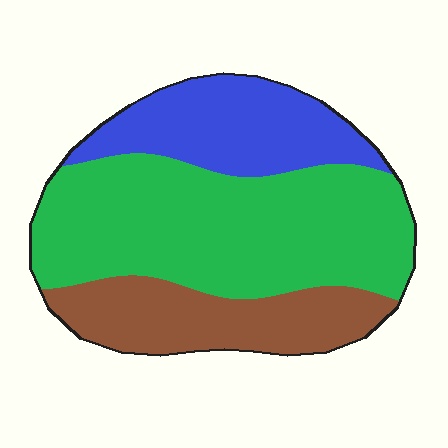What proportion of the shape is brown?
Brown covers roughly 25% of the shape.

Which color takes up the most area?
Green, at roughly 55%.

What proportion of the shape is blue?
Blue covers about 25% of the shape.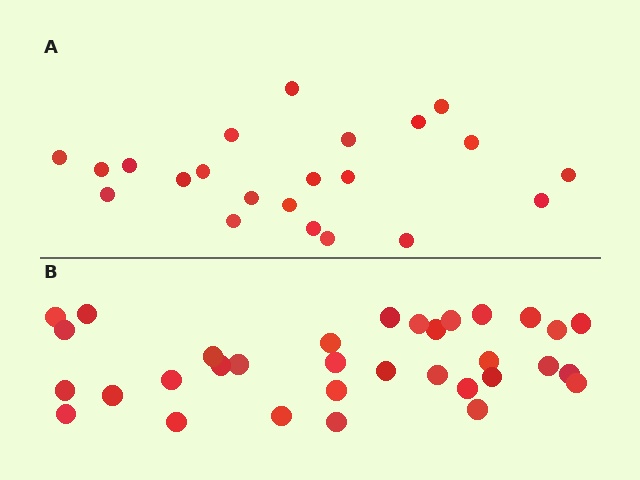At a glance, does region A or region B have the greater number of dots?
Region B (the bottom region) has more dots.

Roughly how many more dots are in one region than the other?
Region B has roughly 12 or so more dots than region A.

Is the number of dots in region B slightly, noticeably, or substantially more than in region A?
Region B has substantially more. The ratio is roughly 1.5 to 1.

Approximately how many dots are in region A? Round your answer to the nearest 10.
About 20 dots. (The exact count is 22, which rounds to 20.)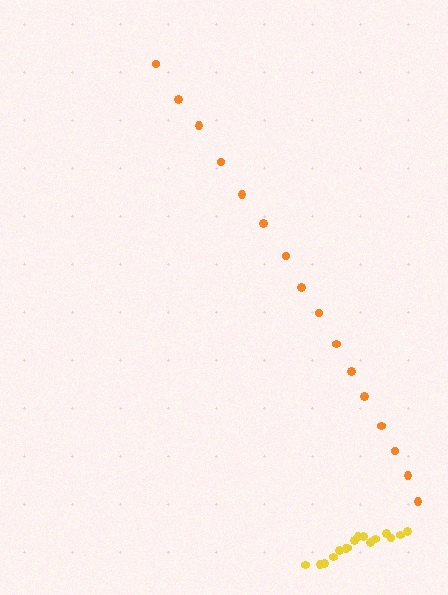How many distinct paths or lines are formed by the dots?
There are 2 distinct paths.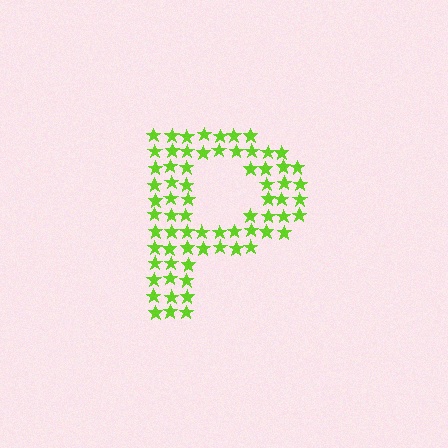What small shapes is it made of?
It is made of small stars.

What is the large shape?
The large shape is the letter P.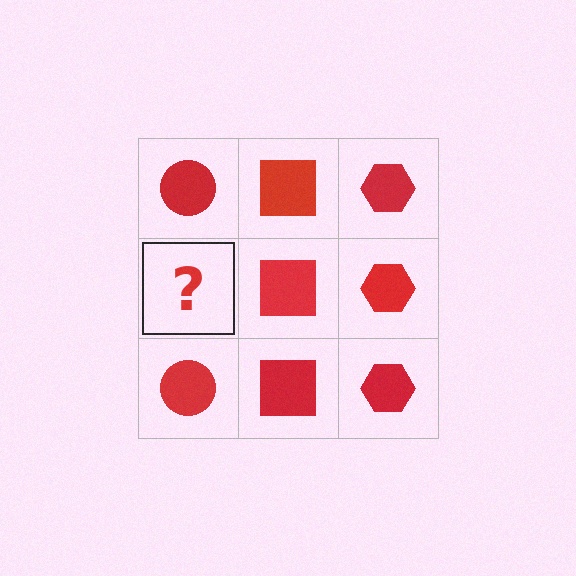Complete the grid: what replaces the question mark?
The question mark should be replaced with a red circle.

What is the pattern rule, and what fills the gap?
The rule is that each column has a consistent shape. The gap should be filled with a red circle.